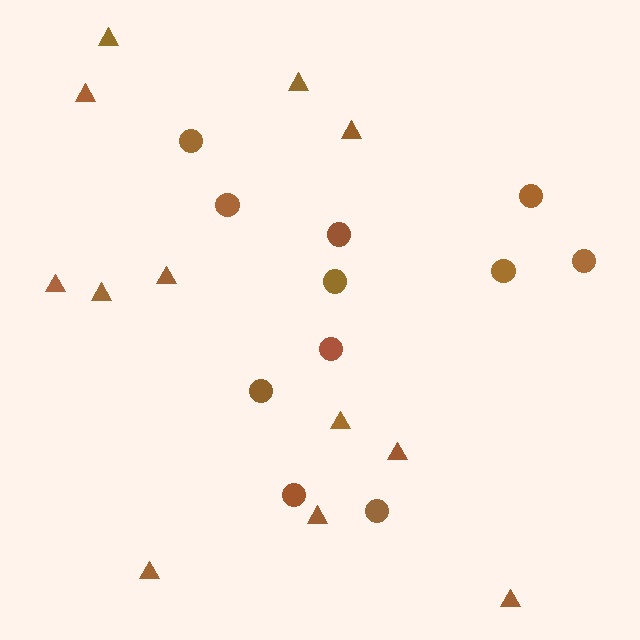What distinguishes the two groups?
There are 2 groups: one group of circles (11) and one group of triangles (12).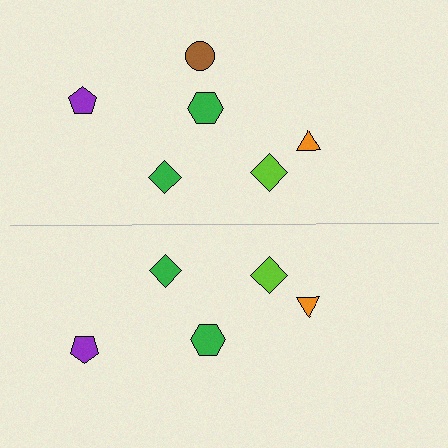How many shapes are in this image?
There are 11 shapes in this image.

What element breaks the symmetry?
A brown circle is missing from the bottom side.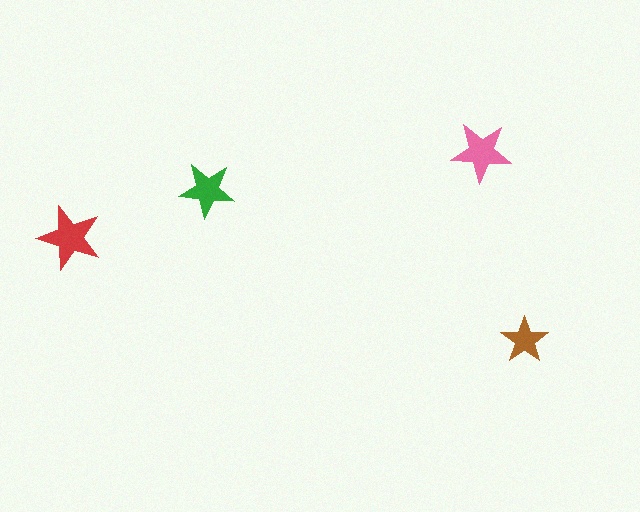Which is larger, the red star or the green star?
The red one.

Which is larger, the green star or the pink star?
The pink one.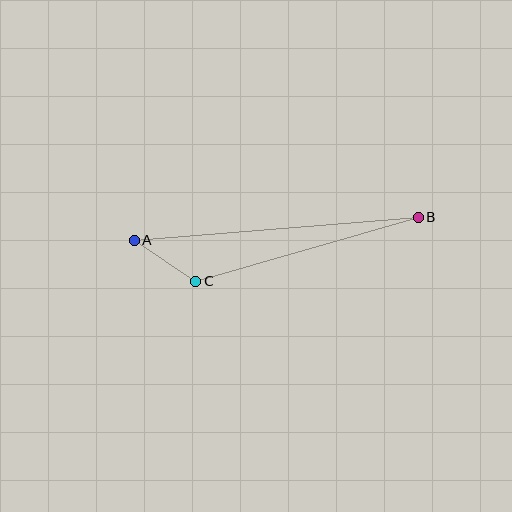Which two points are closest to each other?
Points A and C are closest to each other.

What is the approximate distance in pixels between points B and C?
The distance between B and C is approximately 232 pixels.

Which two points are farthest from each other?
Points A and B are farthest from each other.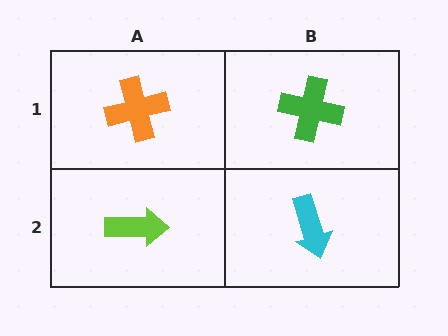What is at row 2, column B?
A cyan arrow.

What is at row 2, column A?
A lime arrow.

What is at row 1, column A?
An orange cross.